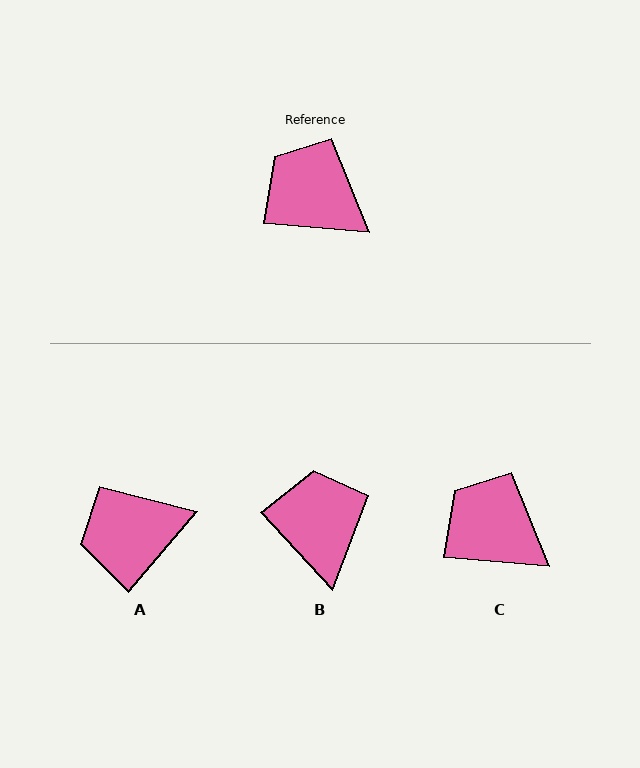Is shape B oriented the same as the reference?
No, it is off by about 43 degrees.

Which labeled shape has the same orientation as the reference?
C.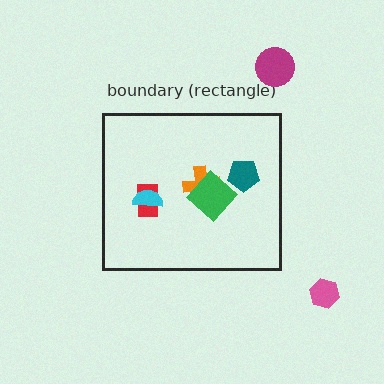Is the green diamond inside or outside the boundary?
Inside.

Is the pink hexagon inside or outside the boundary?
Outside.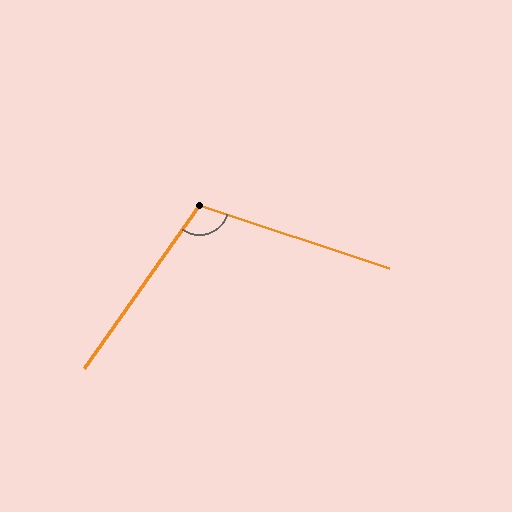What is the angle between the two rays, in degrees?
Approximately 107 degrees.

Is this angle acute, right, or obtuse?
It is obtuse.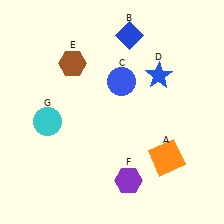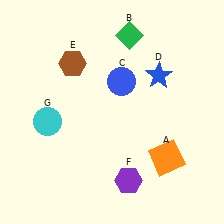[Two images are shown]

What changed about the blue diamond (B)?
In Image 1, B is blue. In Image 2, it changed to green.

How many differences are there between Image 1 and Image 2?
There is 1 difference between the two images.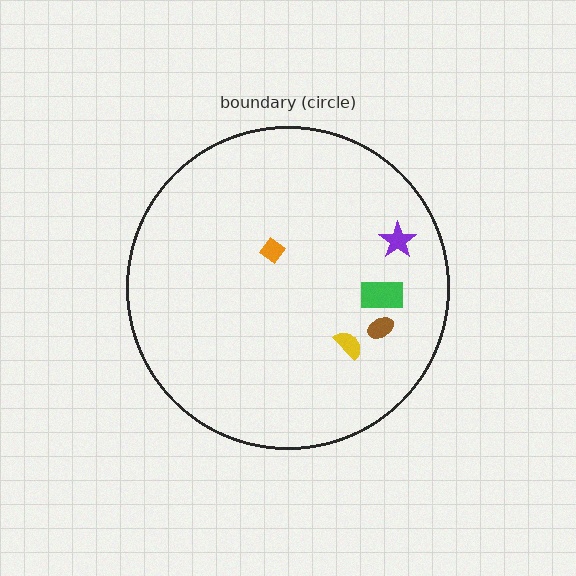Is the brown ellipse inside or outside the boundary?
Inside.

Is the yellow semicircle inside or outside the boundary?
Inside.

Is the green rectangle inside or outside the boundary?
Inside.